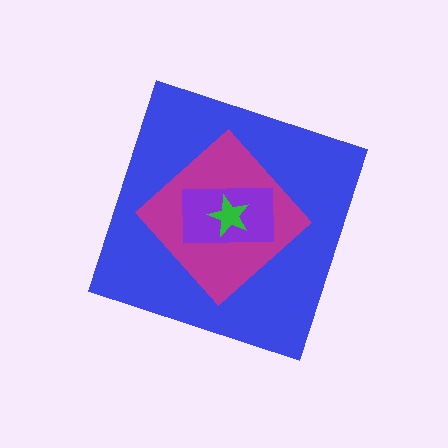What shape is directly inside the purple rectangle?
The green star.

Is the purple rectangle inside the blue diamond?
Yes.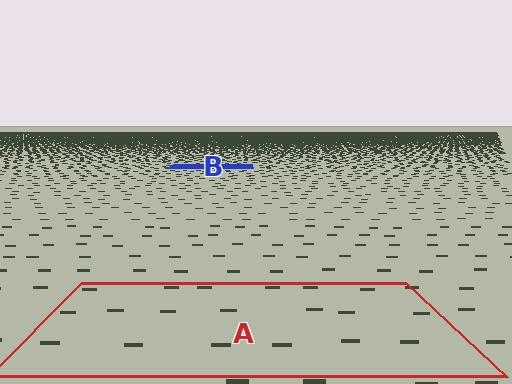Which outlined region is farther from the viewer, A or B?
Region B is farther from the viewer — the texture elements inside it appear smaller and more densely packed.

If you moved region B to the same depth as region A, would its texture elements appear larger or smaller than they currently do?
They would appear larger. At a closer depth, the same texture elements are projected at a bigger on-screen size.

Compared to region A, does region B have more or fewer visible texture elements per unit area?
Region B has more texture elements per unit area — they are packed more densely because it is farther away.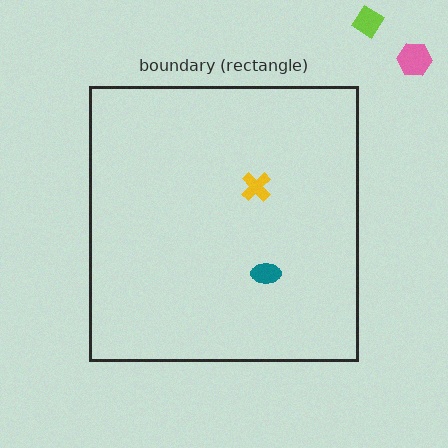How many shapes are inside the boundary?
2 inside, 2 outside.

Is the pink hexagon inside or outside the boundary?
Outside.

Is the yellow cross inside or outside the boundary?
Inside.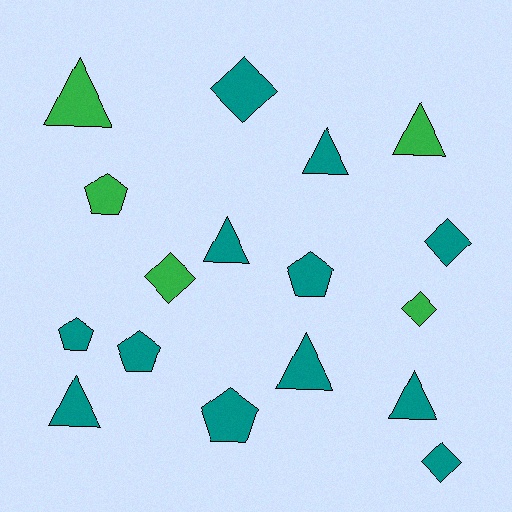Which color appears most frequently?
Teal, with 12 objects.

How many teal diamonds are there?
There are 3 teal diamonds.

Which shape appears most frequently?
Triangle, with 7 objects.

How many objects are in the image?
There are 17 objects.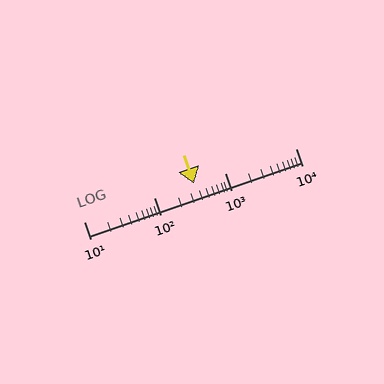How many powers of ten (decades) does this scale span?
The scale spans 3 decades, from 10 to 10000.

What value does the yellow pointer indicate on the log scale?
The pointer indicates approximately 360.